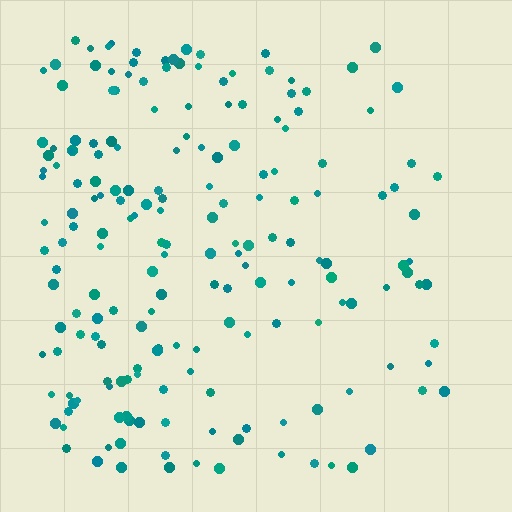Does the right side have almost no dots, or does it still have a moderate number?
Still a moderate number, just noticeably fewer than the left.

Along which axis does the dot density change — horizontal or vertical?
Horizontal.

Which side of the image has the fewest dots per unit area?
The right.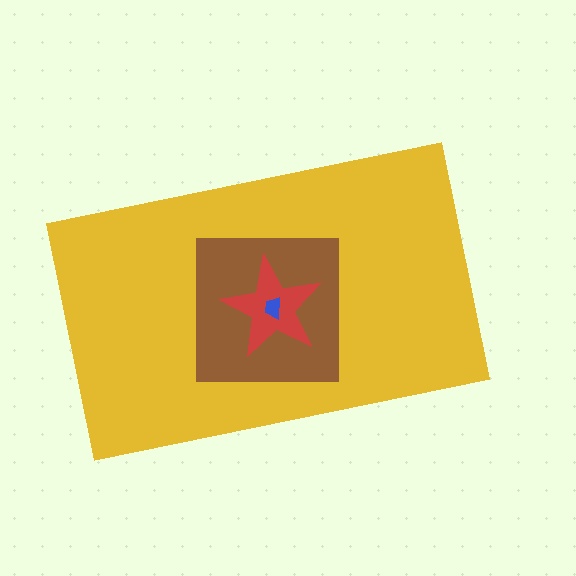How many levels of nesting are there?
4.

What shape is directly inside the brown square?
The red star.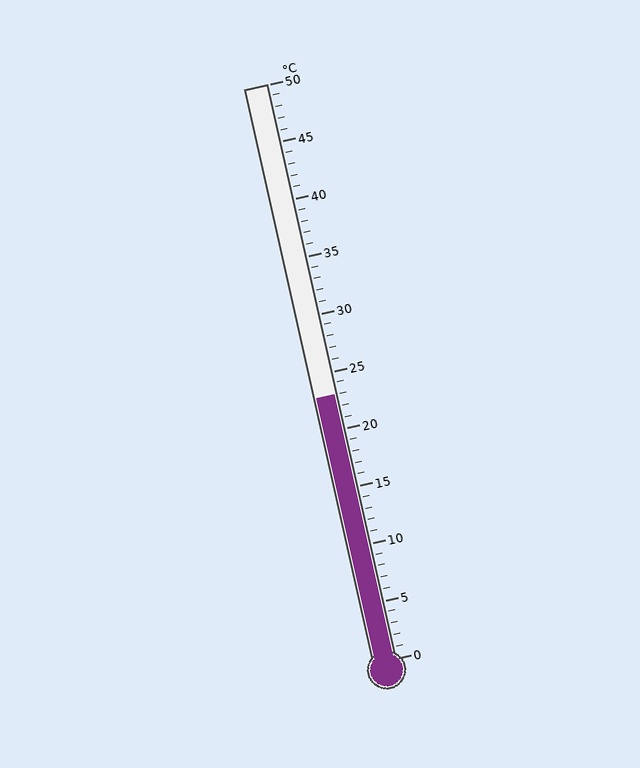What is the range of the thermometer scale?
The thermometer scale ranges from 0°C to 50°C.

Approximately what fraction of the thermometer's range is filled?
The thermometer is filled to approximately 45% of its range.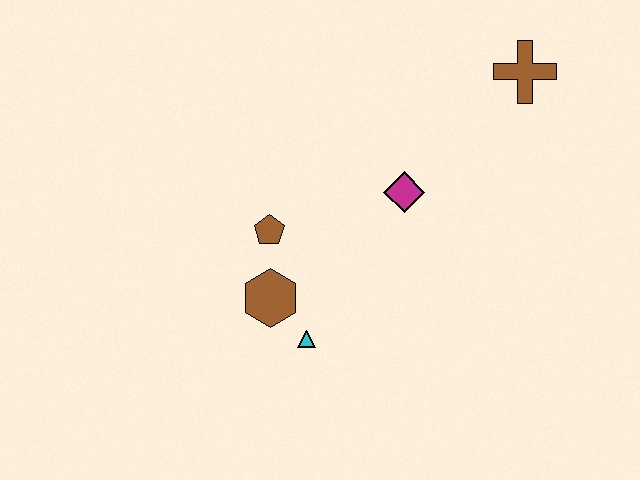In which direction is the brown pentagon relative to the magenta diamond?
The brown pentagon is to the left of the magenta diamond.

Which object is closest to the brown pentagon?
The brown hexagon is closest to the brown pentagon.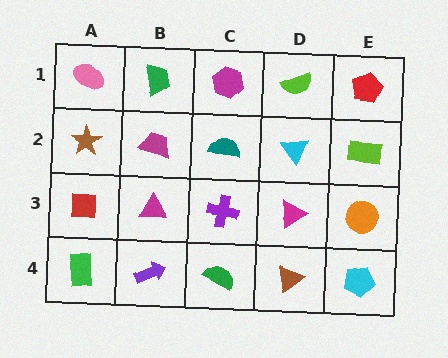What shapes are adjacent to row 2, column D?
A lime semicircle (row 1, column D), a magenta triangle (row 3, column D), a teal semicircle (row 2, column C), a lime rectangle (row 2, column E).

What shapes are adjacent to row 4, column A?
A red square (row 3, column A), a purple arrow (row 4, column B).